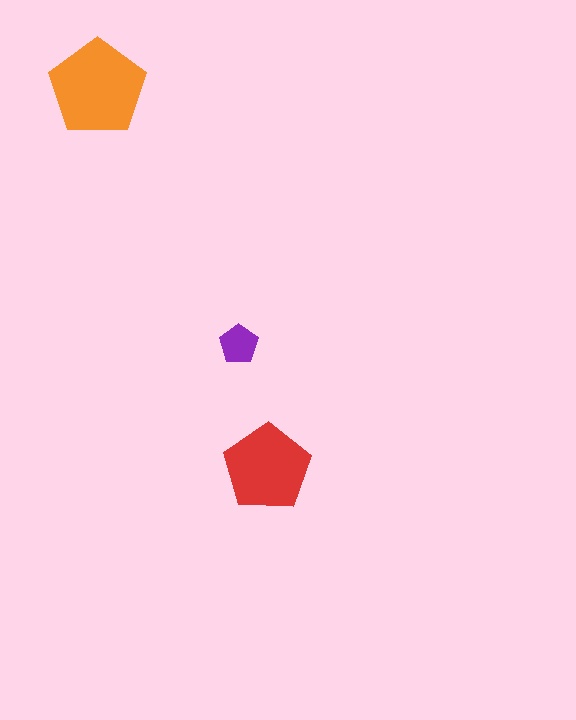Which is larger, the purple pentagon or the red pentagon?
The red one.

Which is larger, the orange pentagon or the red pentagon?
The orange one.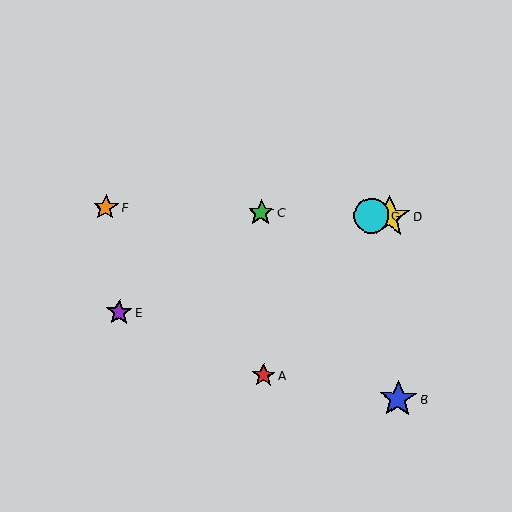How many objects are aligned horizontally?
4 objects (C, D, F, G) are aligned horizontally.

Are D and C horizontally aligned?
Yes, both are at y≈217.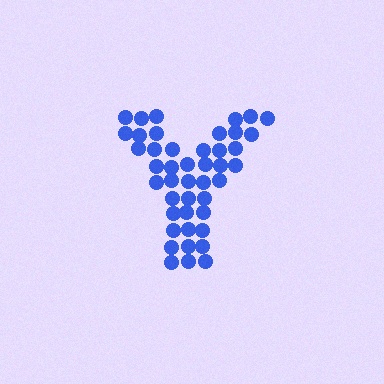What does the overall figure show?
The overall figure shows the letter Y.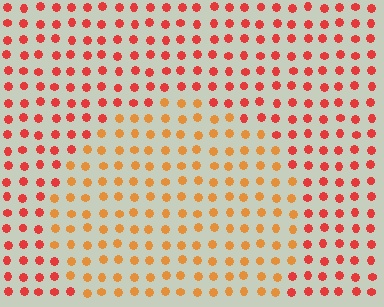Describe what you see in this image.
The image is filled with small red elements in a uniform arrangement. A circle-shaped region is visible where the elements are tinted to a slightly different hue, forming a subtle color boundary.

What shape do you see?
I see a circle.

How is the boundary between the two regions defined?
The boundary is defined purely by a slight shift in hue (about 31 degrees). Spacing, size, and orientation are identical on both sides.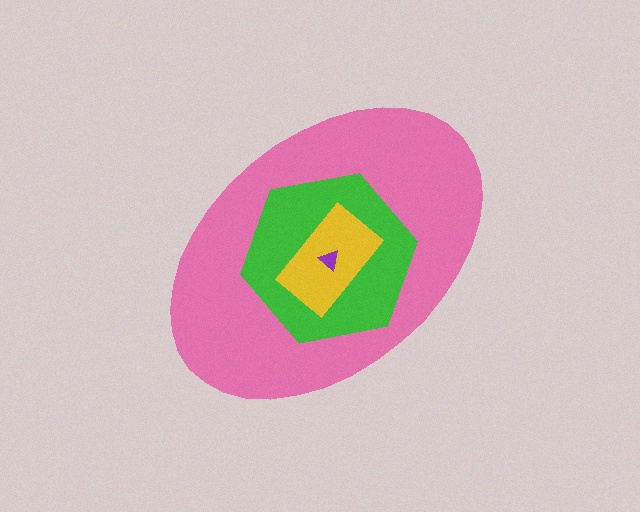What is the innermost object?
The purple triangle.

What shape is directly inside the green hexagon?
The yellow rectangle.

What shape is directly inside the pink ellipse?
The green hexagon.